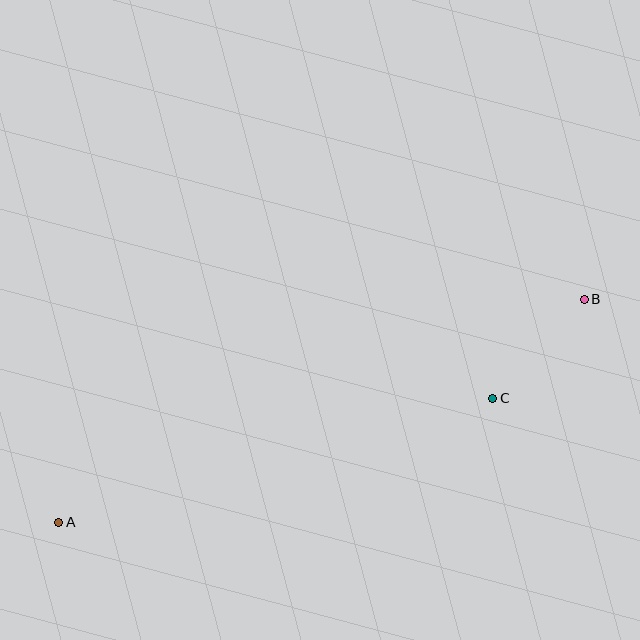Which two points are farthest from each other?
Points A and B are farthest from each other.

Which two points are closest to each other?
Points B and C are closest to each other.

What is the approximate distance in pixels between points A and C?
The distance between A and C is approximately 452 pixels.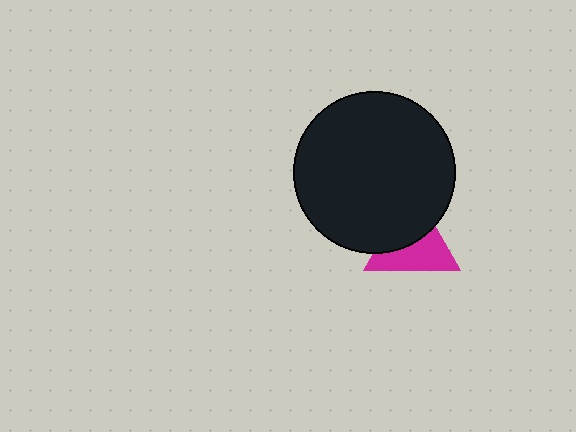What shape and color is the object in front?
The object in front is a black circle.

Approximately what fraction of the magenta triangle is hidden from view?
Roughly 46% of the magenta triangle is hidden behind the black circle.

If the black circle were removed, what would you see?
You would see the complete magenta triangle.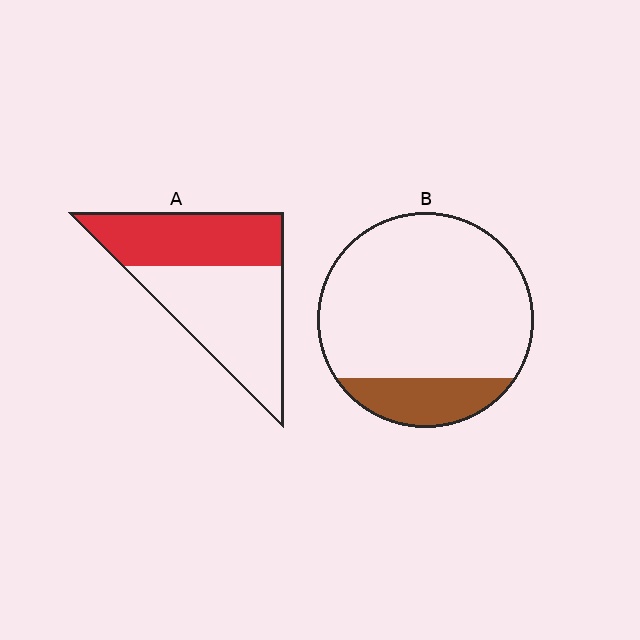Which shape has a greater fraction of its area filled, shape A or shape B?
Shape A.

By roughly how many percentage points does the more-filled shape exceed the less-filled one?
By roughly 25 percentage points (A over B).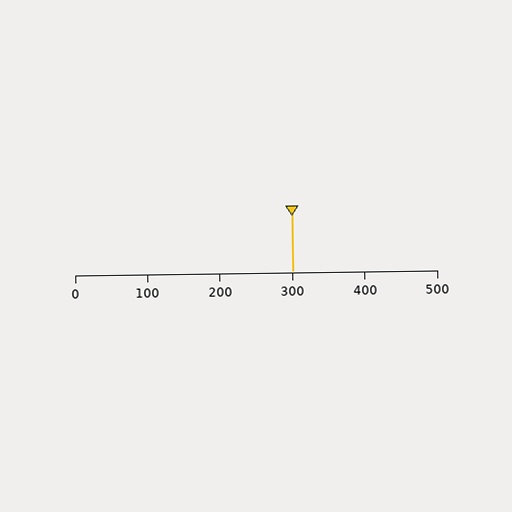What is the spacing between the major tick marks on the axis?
The major ticks are spaced 100 apart.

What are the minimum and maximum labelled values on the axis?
The axis runs from 0 to 500.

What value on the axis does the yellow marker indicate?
The marker indicates approximately 300.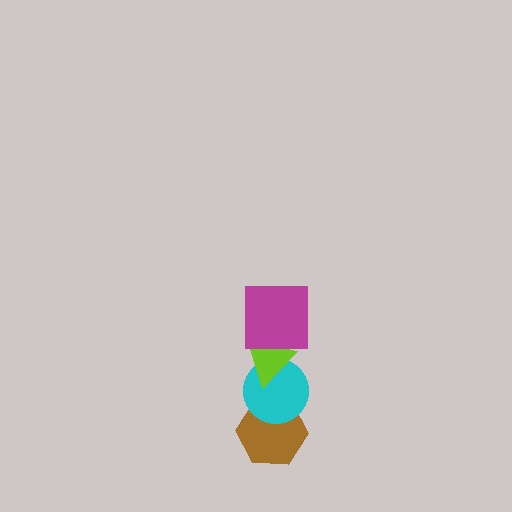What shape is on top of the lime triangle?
The magenta square is on top of the lime triangle.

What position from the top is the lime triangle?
The lime triangle is 2nd from the top.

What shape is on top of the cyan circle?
The lime triangle is on top of the cyan circle.